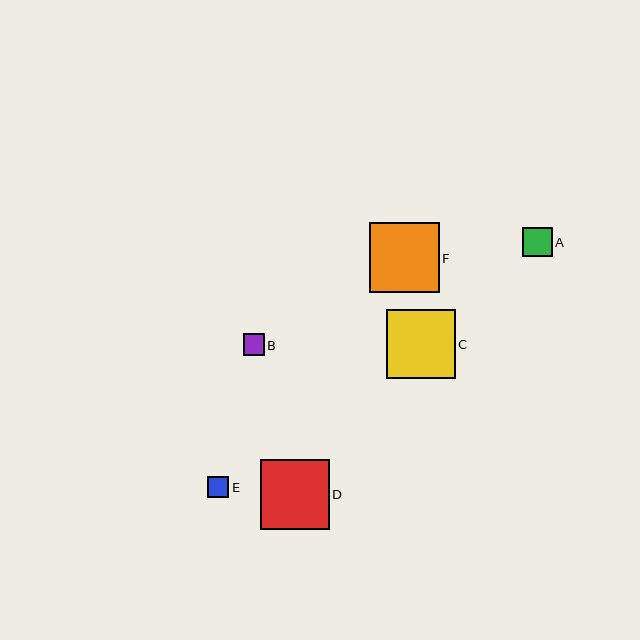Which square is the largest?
Square F is the largest with a size of approximately 70 pixels.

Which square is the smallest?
Square E is the smallest with a size of approximately 21 pixels.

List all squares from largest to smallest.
From largest to smallest: F, D, C, A, B, E.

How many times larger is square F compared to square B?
Square F is approximately 3.3 times the size of square B.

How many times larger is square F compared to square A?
Square F is approximately 2.4 times the size of square A.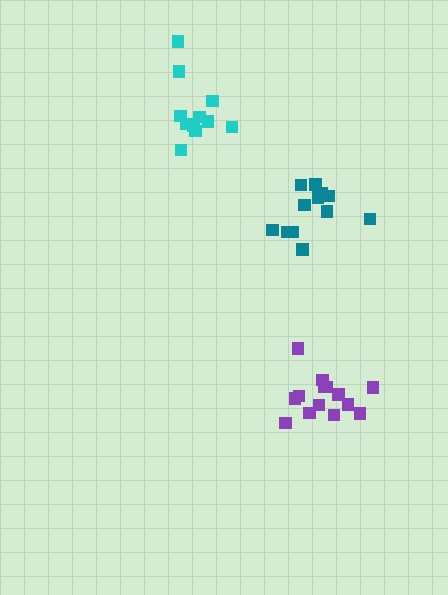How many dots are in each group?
Group 1: 11 dots, Group 2: 14 dots, Group 3: 12 dots (37 total).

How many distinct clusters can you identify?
There are 3 distinct clusters.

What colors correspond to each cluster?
The clusters are colored: cyan, purple, teal.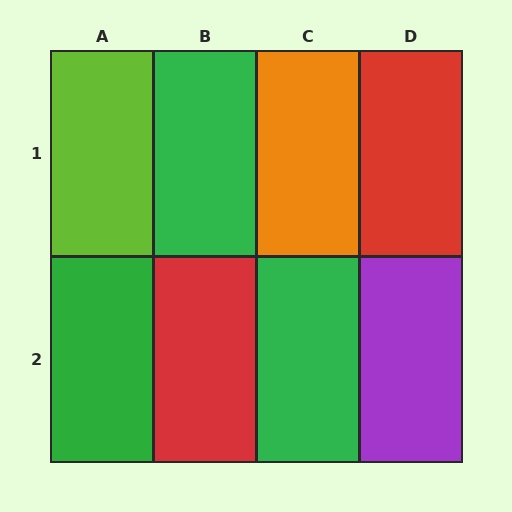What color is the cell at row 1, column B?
Green.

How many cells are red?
2 cells are red.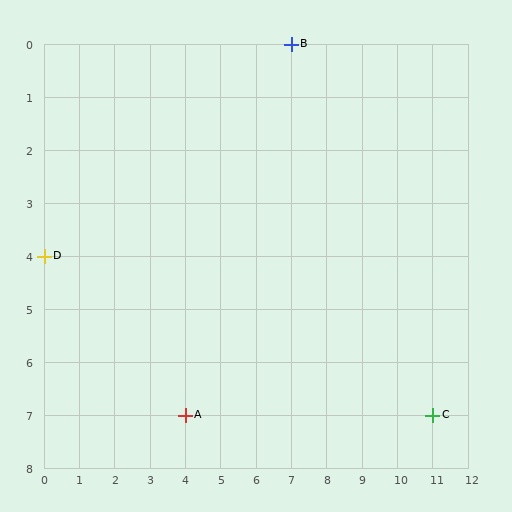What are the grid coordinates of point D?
Point D is at grid coordinates (0, 4).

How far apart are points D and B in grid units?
Points D and B are 7 columns and 4 rows apart (about 8.1 grid units diagonally).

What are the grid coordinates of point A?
Point A is at grid coordinates (4, 7).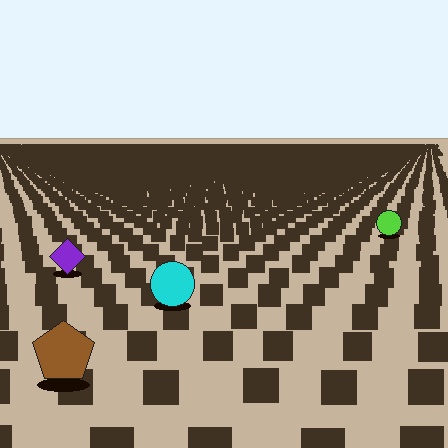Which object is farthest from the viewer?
The lime circle is farthest from the viewer. It appears smaller and the ground texture around it is denser.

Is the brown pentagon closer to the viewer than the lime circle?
Yes. The brown pentagon is closer — you can tell from the texture gradient: the ground texture is coarser near it.